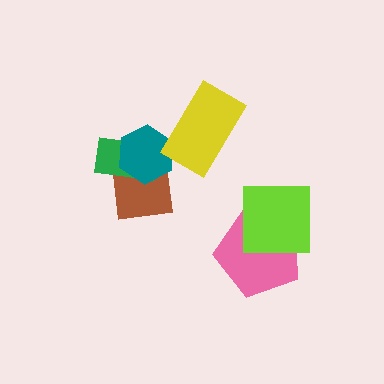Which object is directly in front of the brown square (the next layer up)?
The green rectangle is directly in front of the brown square.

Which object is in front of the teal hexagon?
The yellow rectangle is in front of the teal hexagon.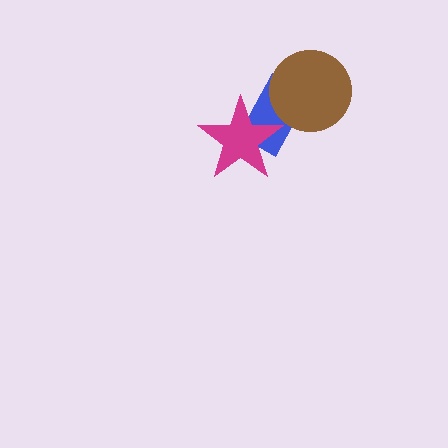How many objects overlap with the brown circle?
1 object overlaps with the brown circle.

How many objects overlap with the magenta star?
1 object overlaps with the magenta star.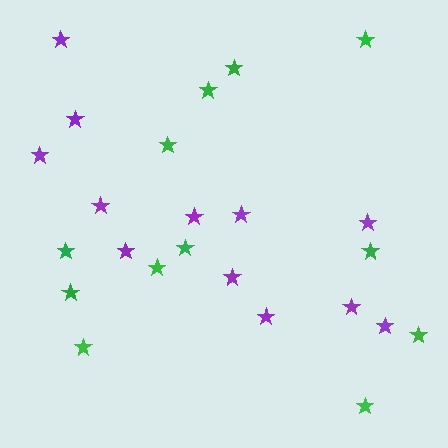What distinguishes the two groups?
There are 2 groups: one group of purple stars (12) and one group of green stars (12).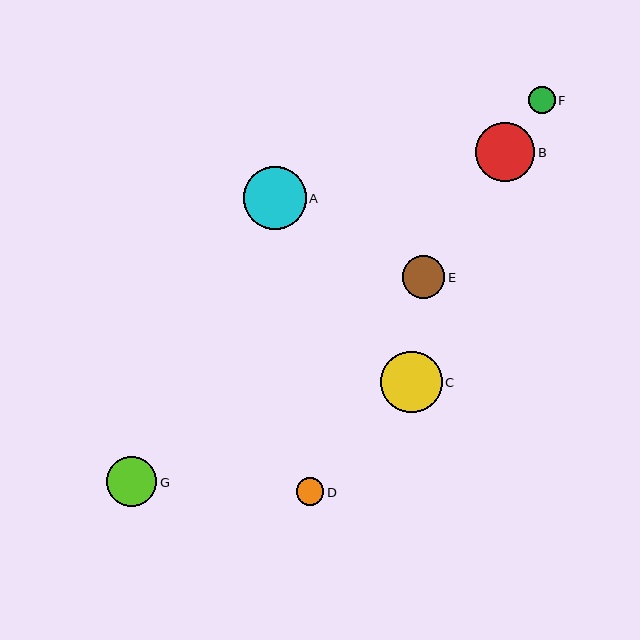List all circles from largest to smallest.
From largest to smallest: A, C, B, G, E, D, F.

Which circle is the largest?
Circle A is the largest with a size of approximately 63 pixels.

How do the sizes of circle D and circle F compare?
Circle D and circle F are approximately the same size.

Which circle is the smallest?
Circle F is the smallest with a size of approximately 27 pixels.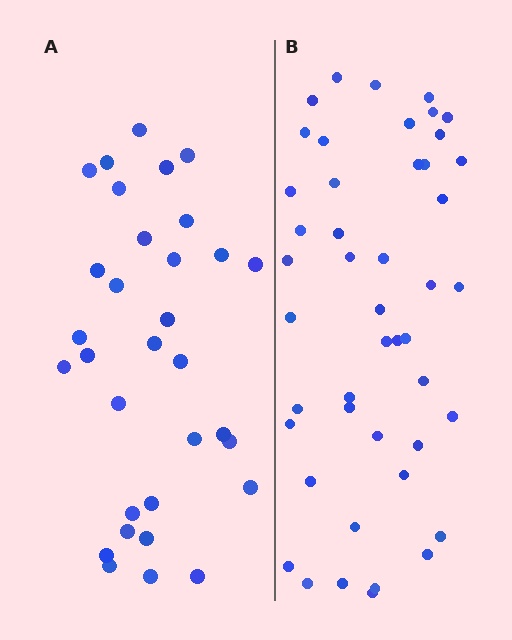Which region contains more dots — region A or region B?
Region B (the right region) has more dots.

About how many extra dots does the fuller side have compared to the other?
Region B has approximately 15 more dots than region A.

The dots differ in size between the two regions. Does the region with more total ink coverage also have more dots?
No. Region A has more total ink coverage because its dots are larger, but region B actually contains more individual dots. Total area can be misleading — the number of items is what matters here.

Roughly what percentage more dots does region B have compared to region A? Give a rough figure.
About 45% more.